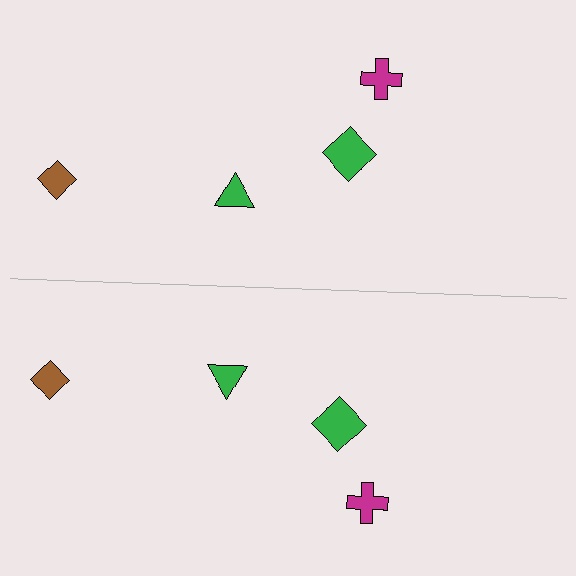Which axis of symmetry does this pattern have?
The pattern has a horizontal axis of symmetry running through the center of the image.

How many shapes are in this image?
There are 8 shapes in this image.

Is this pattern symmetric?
Yes, this pattern has bilateral (reflection) symmetry.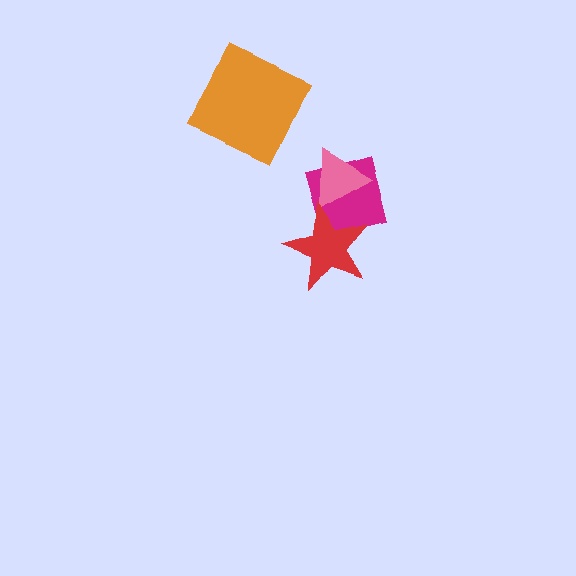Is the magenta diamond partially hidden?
Yes, it is partially covered by another shape.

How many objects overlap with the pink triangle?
2 objects overlap with the pink triangle.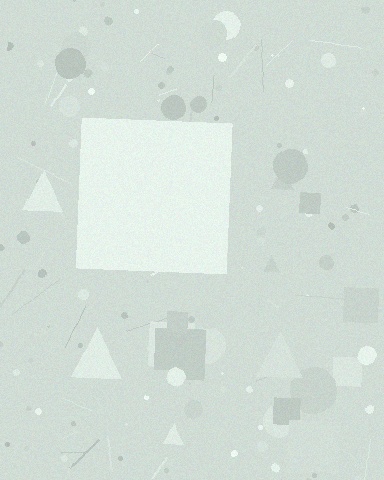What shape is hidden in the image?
A square is hidden in the image.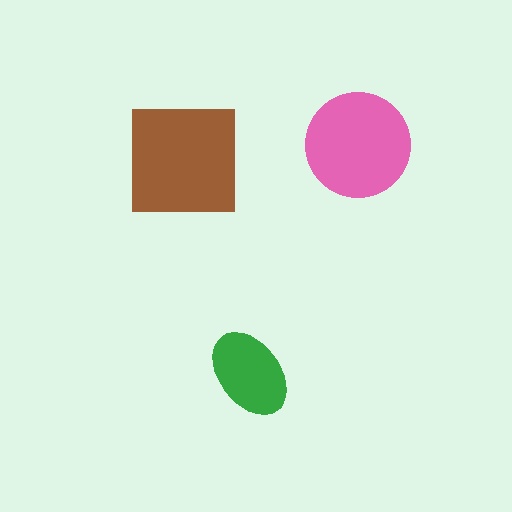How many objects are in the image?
There are 3 objects in the image.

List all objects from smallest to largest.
The green ellipse, the pink circle, the brown square.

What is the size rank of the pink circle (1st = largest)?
2nd.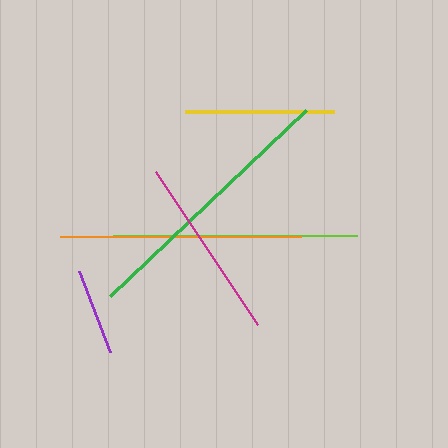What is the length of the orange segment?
The orange segment is approximately 241 pixels long.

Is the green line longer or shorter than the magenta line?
The green line is longer than the magenta line.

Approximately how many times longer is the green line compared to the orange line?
The green line is approximately 1.1 times the length of the orange line.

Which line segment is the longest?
The green line is the longest at approximately 270 pixels.